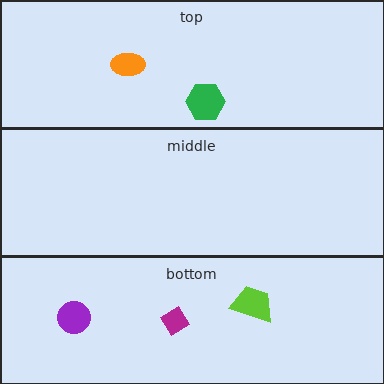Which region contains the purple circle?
The bottom region.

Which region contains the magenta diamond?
The bottom region.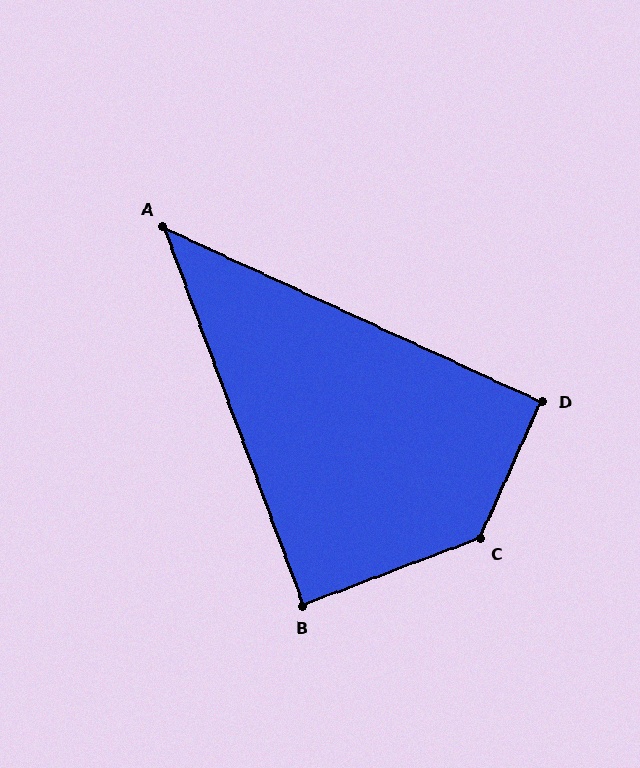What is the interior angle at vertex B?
Approximately 89 degrees (approximately right).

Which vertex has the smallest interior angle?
A, at approximately 45 degrees.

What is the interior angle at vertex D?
Approximately 91 degrees (approximately right).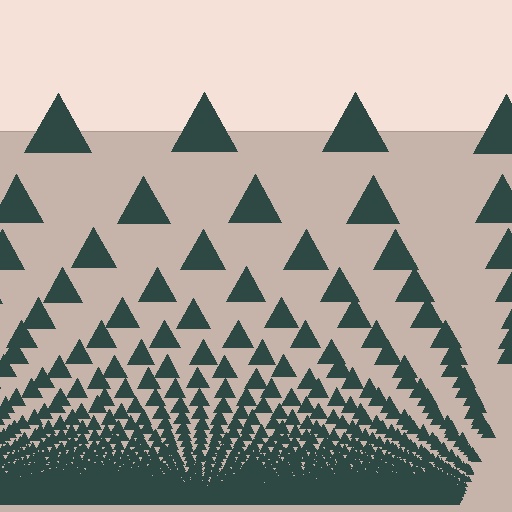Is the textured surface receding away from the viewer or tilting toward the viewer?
The surface appears to tilt toward the viewer. Texture elements get larger and sparser toward the top.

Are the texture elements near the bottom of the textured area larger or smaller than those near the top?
Smaller. The gradient is inverted — elements near the bottom are smaller and denser.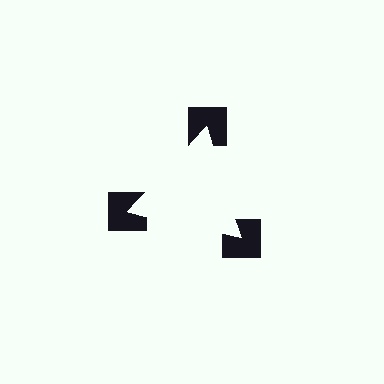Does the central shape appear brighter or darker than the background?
It typically appears slightly brighter than the background, even though no actual brightness change is drawn.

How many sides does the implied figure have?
3 sides.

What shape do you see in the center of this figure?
An illusory triangle — its edges are inferred from the aligned wedge cuts in the notched squares, not physically drawn.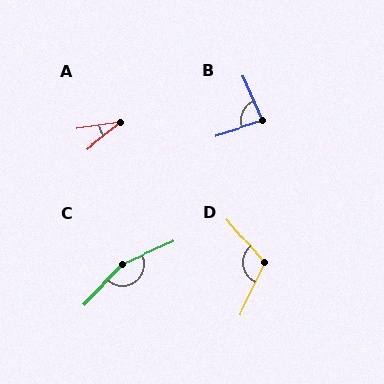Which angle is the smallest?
A, at approximately 30 degrees.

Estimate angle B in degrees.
Approximately 84 degrees.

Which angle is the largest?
C, at approximately 158 degrees.